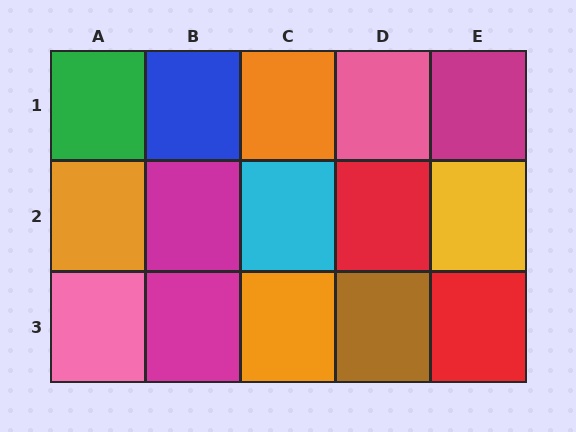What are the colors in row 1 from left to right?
Green, blue, orange, pink, magenta.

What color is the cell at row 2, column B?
Magenta.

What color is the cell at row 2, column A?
Orange.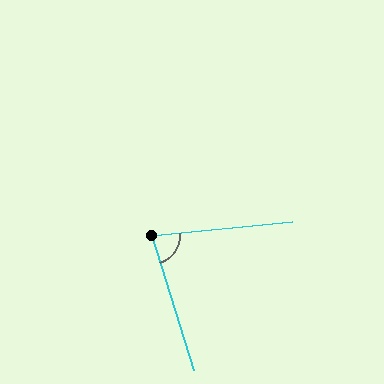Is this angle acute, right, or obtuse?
It is acute.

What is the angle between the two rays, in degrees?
Approximately 79 degrees.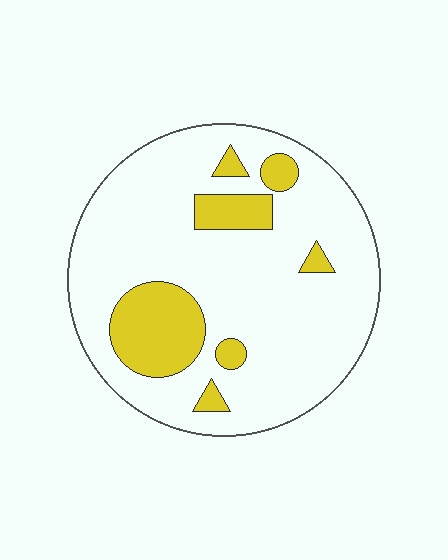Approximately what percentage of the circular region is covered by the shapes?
Approximately 20%.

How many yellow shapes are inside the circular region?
7.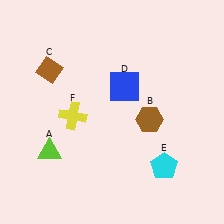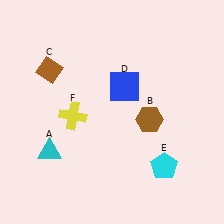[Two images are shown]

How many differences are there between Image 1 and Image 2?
There is 1 difference between the two images.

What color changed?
The triangle (A) changed from lime in Image 1 to cyan in Image 2.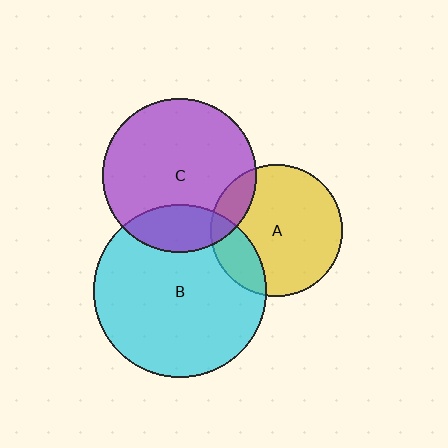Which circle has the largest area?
Circle B (cyan).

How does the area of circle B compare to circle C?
Approximately 1.3 times.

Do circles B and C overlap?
Yes.